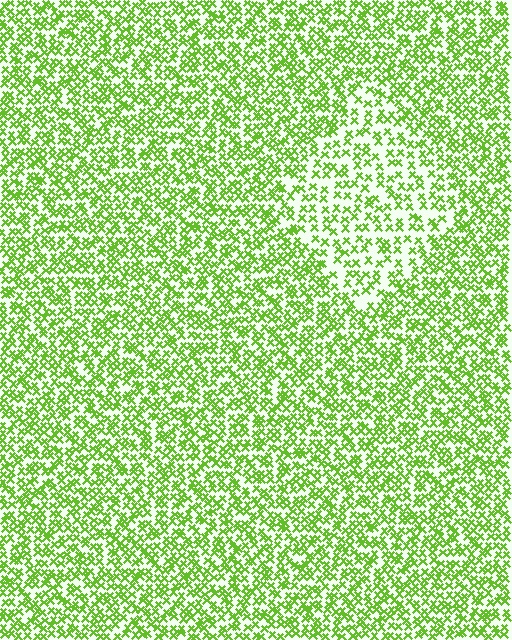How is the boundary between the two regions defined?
The boundary is defined by a change in element density (approximately 1.7x ratio). All elements are the same color, size, and shape.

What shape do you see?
I see a diamond.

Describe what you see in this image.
The image contains small lime elements arranged at two different densities. A diamond-shaped region is visible where the elements are less densely packed than the surrounding area.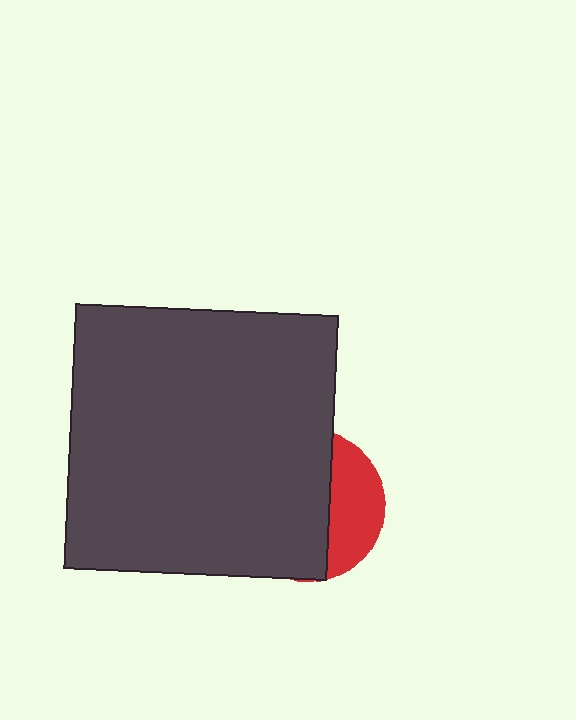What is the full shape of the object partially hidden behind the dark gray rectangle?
The partially hidden object is a red circle.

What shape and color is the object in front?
The object in front is a dark gray rectangle.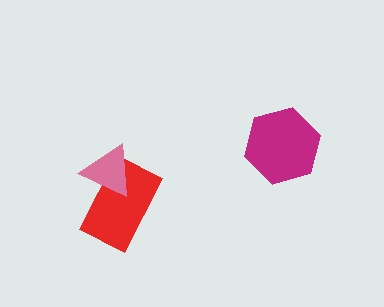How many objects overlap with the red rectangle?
1 object overlaps with the red rectangle.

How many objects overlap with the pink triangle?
1 object overlaps with the pink triangle.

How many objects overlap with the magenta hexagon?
0 objects overlap with the magenta hexagon.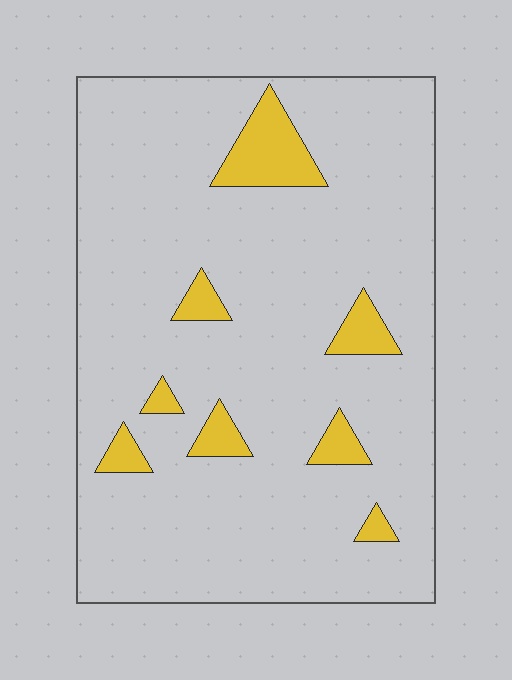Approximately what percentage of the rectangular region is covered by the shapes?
Approximately 10%.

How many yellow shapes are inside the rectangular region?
8.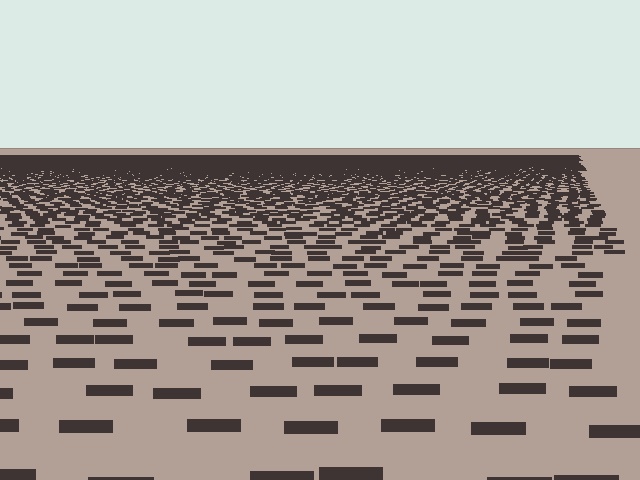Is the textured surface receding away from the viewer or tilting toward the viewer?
The surface is receding away from the viewer. Texture elements get smaller and denser toward the top.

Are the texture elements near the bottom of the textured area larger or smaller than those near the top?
Larger. Near the bottom, elements are closer to the viewer and appear at a bigger on-screen size.